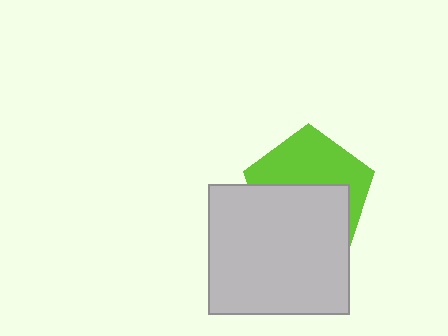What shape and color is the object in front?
The object in front is a light gray rectangle.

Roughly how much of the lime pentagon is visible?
About half of it is visible (roughly 48%).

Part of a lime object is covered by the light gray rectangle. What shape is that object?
It is a pentagon.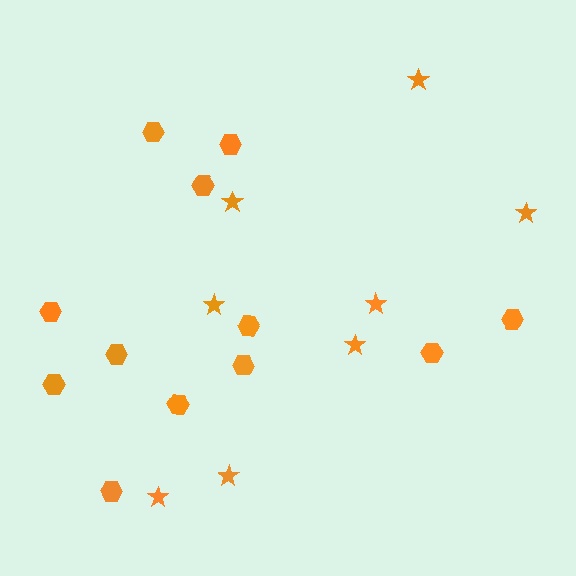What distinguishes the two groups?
There are 2 groups: one group of hexagons (12) and one group of stars (8).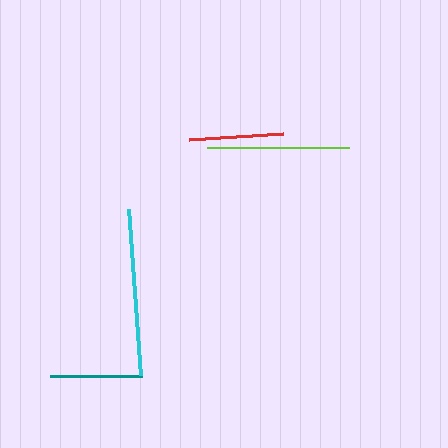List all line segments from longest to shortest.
From longest to shortest: cyan, lime, red, teal.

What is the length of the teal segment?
The teal segment is approximately 92 pixels long.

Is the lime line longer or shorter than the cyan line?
The cyan line is longer than the lime line.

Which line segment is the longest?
The cyan line is the longest at approximately 165 pixels.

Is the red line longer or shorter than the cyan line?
The cyan line is longer than the red line.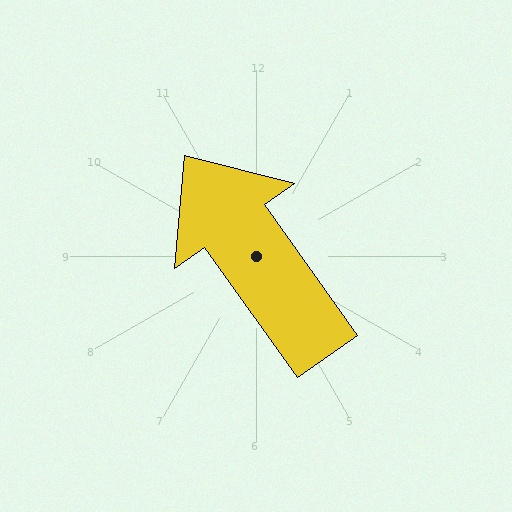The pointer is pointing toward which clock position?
Roughly 11 o'clock.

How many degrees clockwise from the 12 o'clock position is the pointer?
Approximately 325 degrees.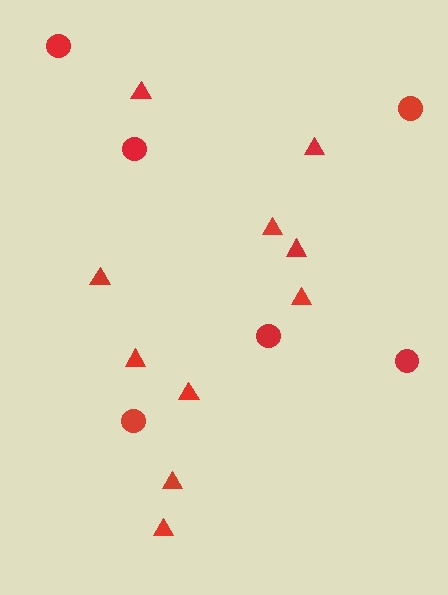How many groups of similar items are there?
There are 2 groups: one group of triangles (10) and one group of circles (6).